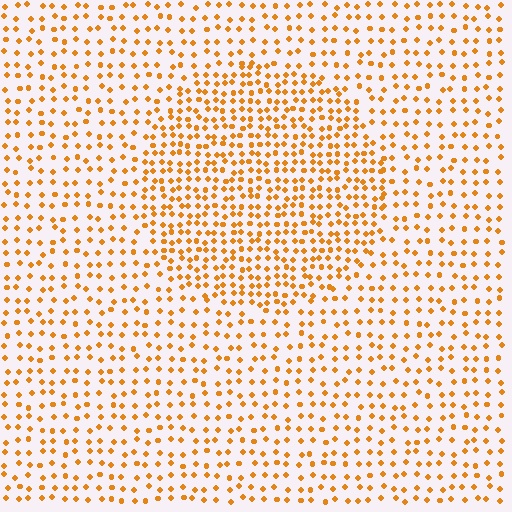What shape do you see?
I see a circle.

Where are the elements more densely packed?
The elements are more densely packed inside the circle boundary.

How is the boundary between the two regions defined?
The boundary is defined by a change in element density (approximately 1.8x ratio). All elements are the same color, size, and shape.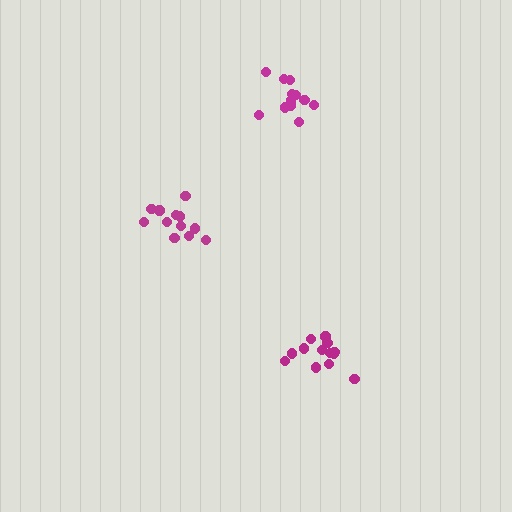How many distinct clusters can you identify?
There are 3 distinct clusters.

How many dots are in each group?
Group 1: 12 dots, Group 2: 14 dots, Group 3: 13 dots (39 total).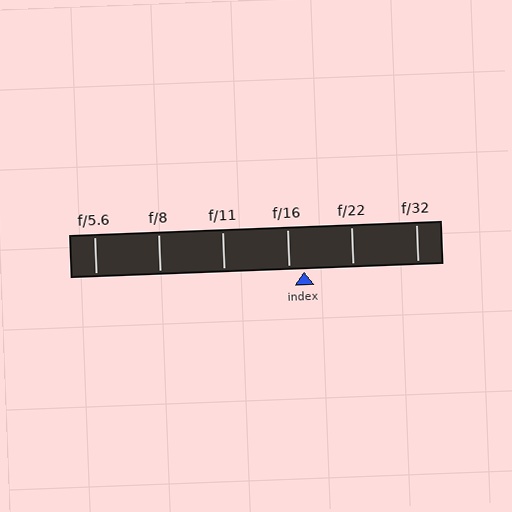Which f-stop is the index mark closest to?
The index mark is closest to f/16.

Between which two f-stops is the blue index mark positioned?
The index mark is between f/16 and f/22.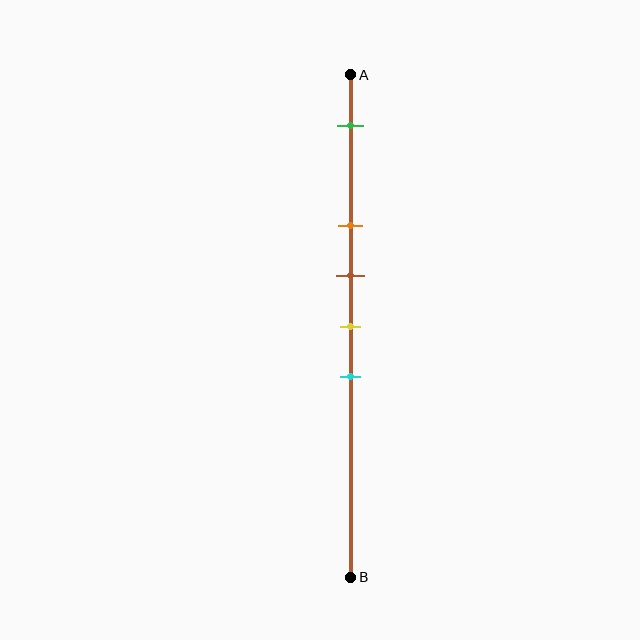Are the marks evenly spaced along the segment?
No, the marks are not evenly spaced.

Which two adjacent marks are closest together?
The brown and yellow marks are the closest adjacent pair.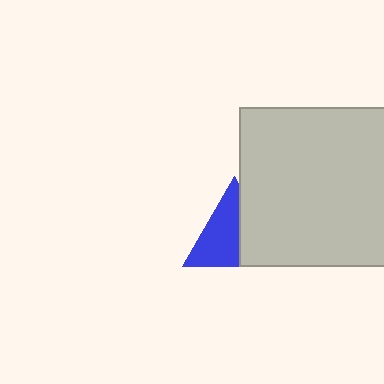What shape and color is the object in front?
The object in front is a light gray square.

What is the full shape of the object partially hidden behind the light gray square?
The partially hidden object is a blue triangle.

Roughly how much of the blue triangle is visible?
About half of it is visible (roughly 60%).